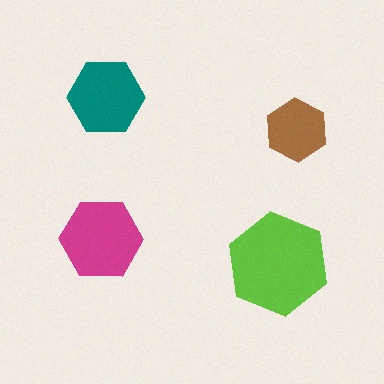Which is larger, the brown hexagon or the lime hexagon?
The lime one.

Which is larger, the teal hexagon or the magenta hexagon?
The magenta one.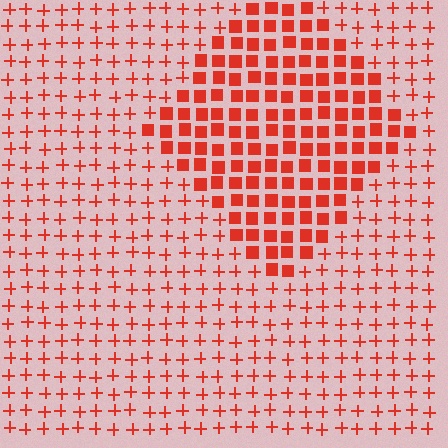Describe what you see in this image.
The image is filled with small red elements arranged in a uniform grid. A diamond-shaped region contains squares, while the surrounding area contains plus signs. The boundary is defined purely by the change in element shape.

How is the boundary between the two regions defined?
The boundary is defined by a change in element shape: squares inside vs. plus signs outside. All elements share the same color and spacing.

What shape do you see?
I see a diamond.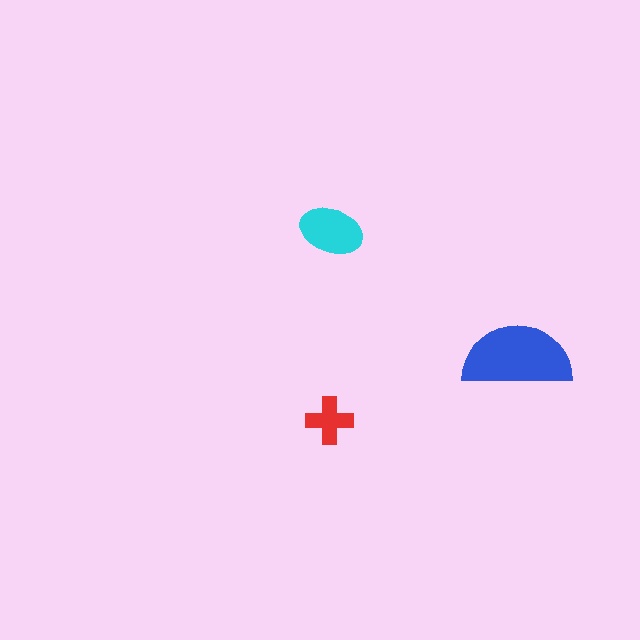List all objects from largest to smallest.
The blue semicircle, the cyan ellipse, the red cross.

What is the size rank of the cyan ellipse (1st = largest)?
2nd.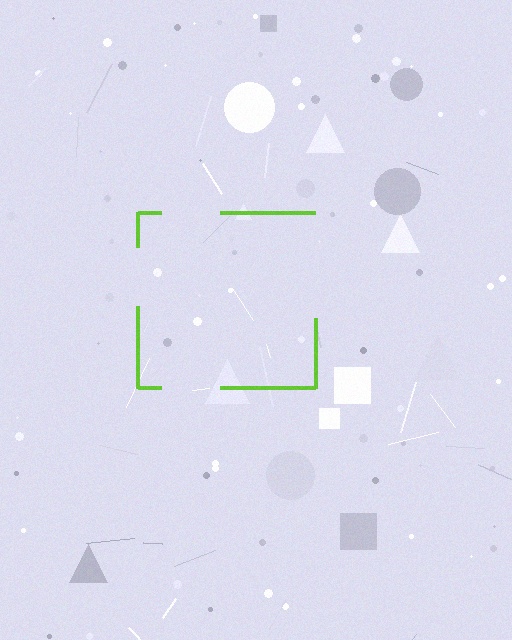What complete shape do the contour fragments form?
The contour fragments form a square.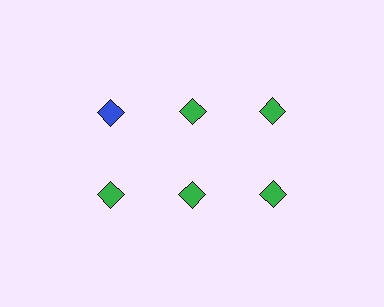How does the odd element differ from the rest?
It has a different color: blue instead of green.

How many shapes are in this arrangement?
There are 6 shapes arranged in a grid pattern.